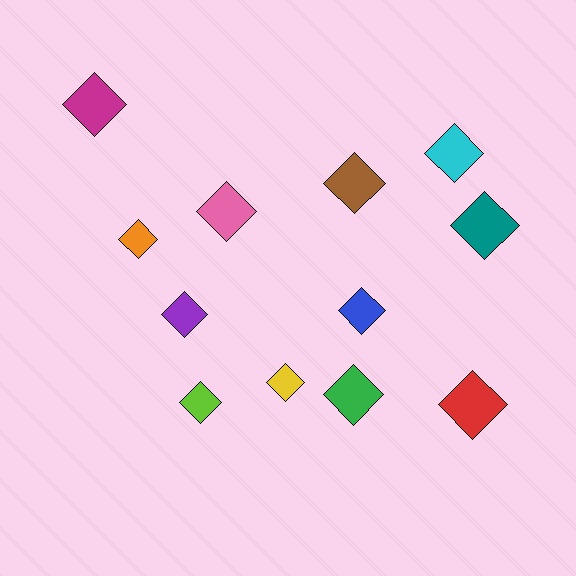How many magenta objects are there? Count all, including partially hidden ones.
There is 1 magenta object.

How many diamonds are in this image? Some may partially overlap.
There are 12 diamonds.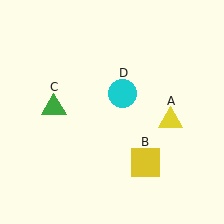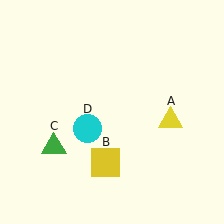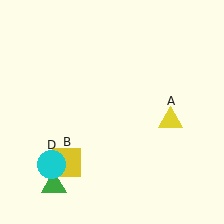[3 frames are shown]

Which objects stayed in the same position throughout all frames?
Yellow triangle (object A) remained stationary.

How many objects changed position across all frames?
3 objects changed position: yellow square (object B), green triangle (object C), cyan circle (object D).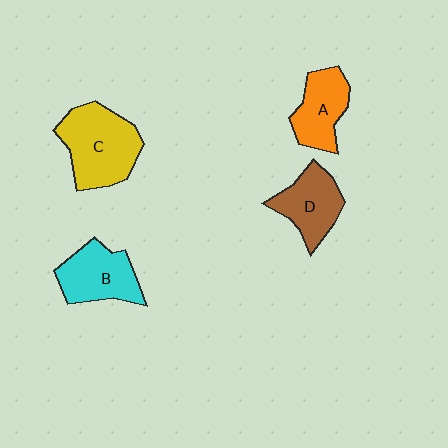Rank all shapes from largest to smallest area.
From largest to smallest: C (yellow), B (cyan), D (brown), A (orange).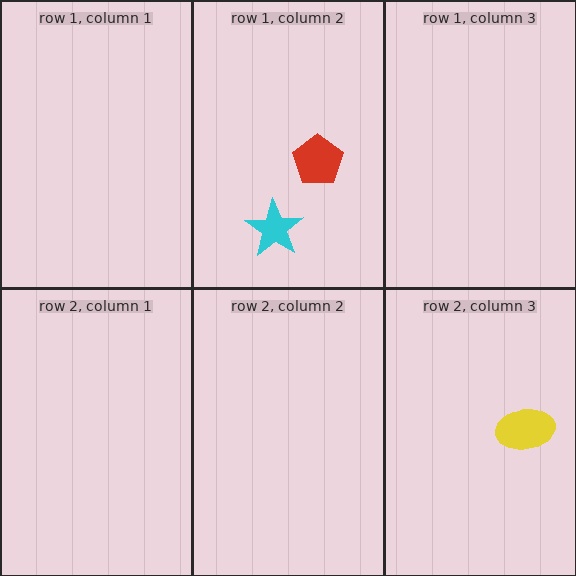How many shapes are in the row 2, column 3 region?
1.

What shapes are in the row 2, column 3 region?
The yellow ellipse.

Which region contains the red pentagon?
The row 1, column 2 region.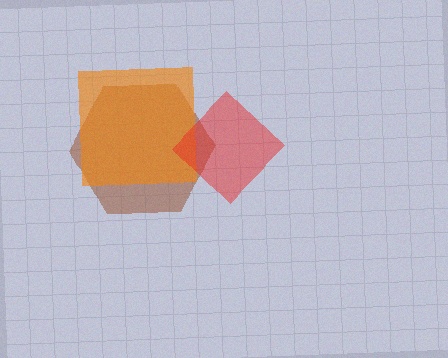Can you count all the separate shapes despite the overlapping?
Yes, there are 3 separate shapes.